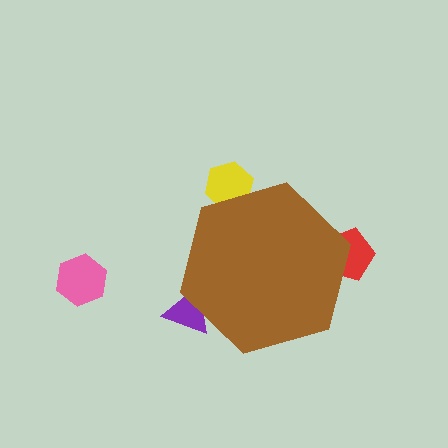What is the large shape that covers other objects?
A brown hexagon.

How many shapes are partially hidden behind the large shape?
3 shapes are partially hidden.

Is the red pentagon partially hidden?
Yes, the red pentagon is partially hidden behind the brown hexagon.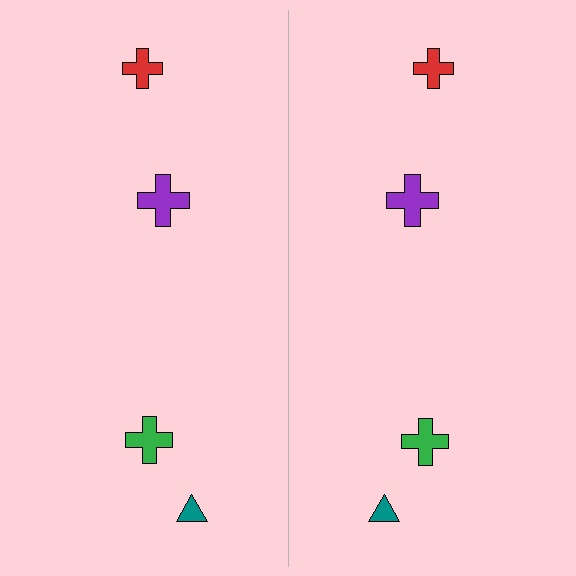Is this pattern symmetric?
Yes, this pattern has bilateral (reflection) symmetry.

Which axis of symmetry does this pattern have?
The pattern has a vertical axis of symmetry running through the center of the image.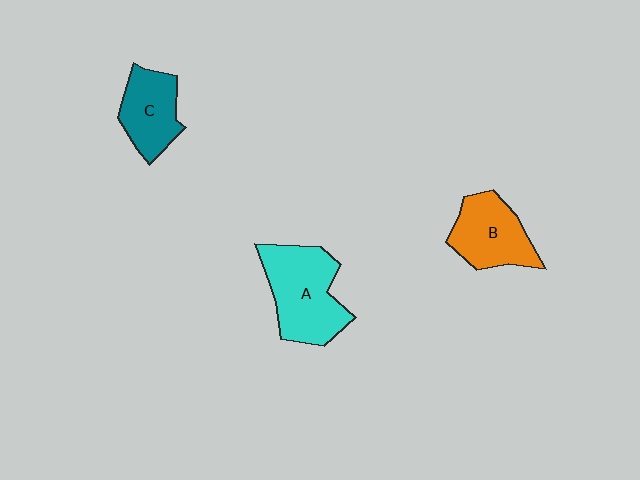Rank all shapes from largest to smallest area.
From largest to smallest: A (cyan), B (orange), C (teal).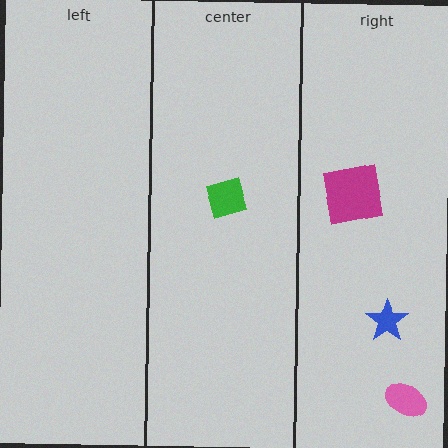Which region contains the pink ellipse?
The right region.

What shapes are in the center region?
The green diamond.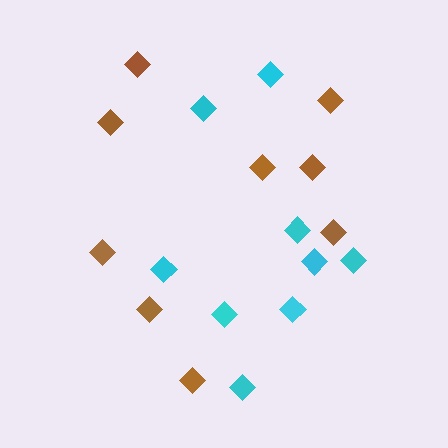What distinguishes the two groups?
There are 2 groups: one group of brown diamonds (9) and one group of cyan diamonds (9).